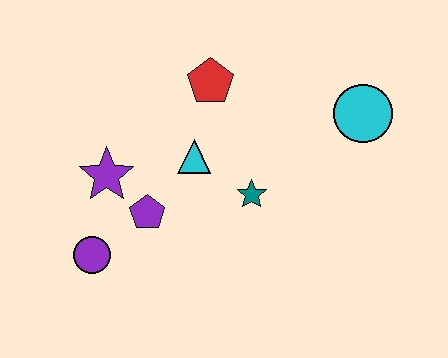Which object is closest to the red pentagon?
The cyan triangle is closest to the red pentagon.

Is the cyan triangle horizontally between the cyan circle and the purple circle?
Yes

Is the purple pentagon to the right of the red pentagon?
No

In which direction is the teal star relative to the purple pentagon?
The teal star is to the right of the purple pentagon.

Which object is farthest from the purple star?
The cyan circle is farthest from the purple star.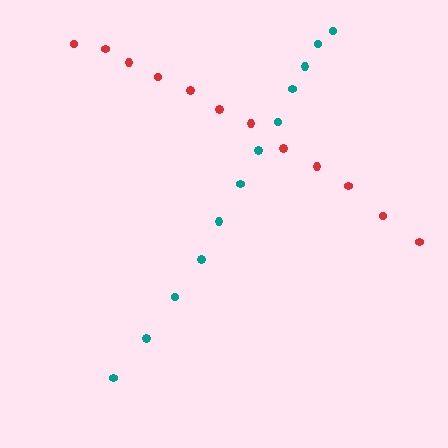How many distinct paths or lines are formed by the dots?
There are 2 distinct paths.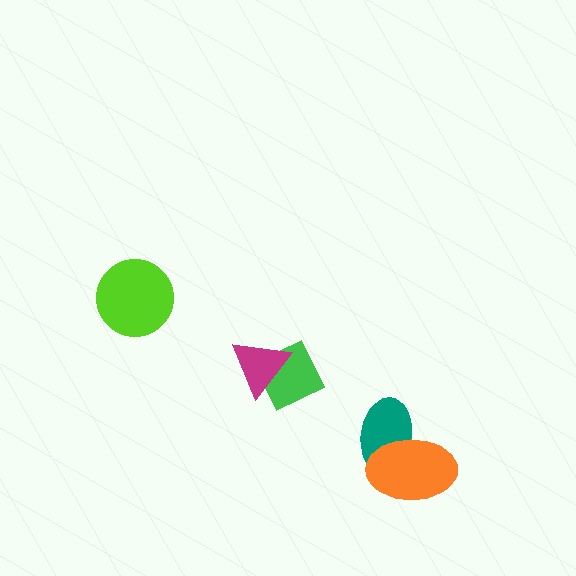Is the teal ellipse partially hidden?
Yes, it is partially covered by another shape.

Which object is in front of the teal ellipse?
The orange ellipse is in front of the teal ellipse.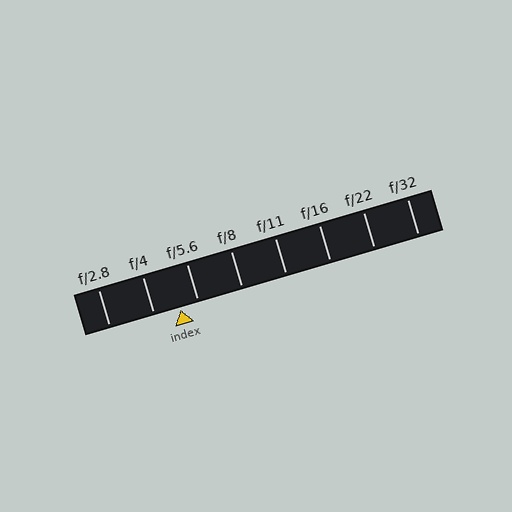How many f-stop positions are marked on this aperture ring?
There are 8 f-stop positions marked.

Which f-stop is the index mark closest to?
The index mark is closest to f/5.6.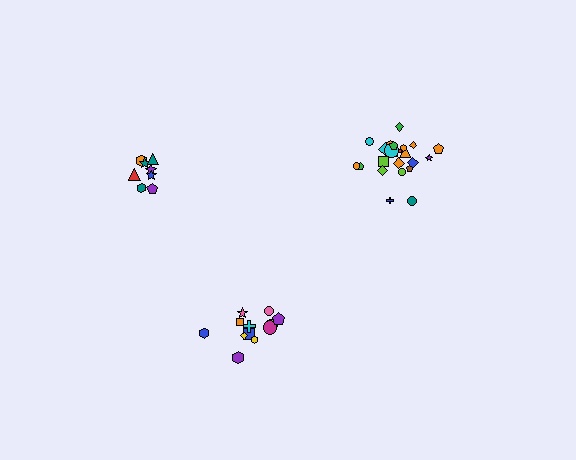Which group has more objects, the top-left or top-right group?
The top-right group.